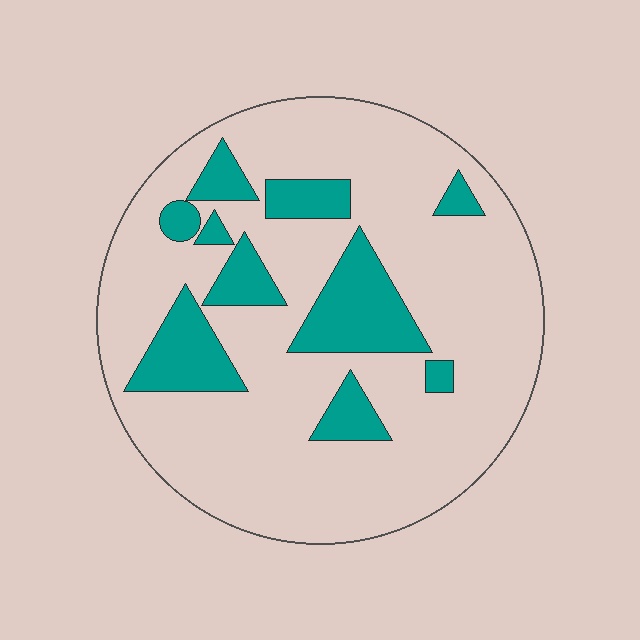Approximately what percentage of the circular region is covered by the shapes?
Approximately 20%.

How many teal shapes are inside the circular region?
10.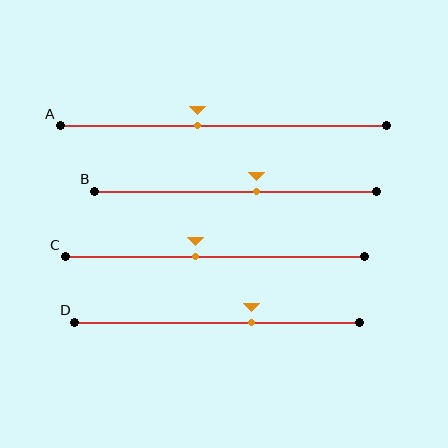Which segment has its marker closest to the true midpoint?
Segment C has its marker closest to the true midpoint.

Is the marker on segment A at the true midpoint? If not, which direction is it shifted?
No, the marker on segment A is shifted to the left by about 8% of the segment length.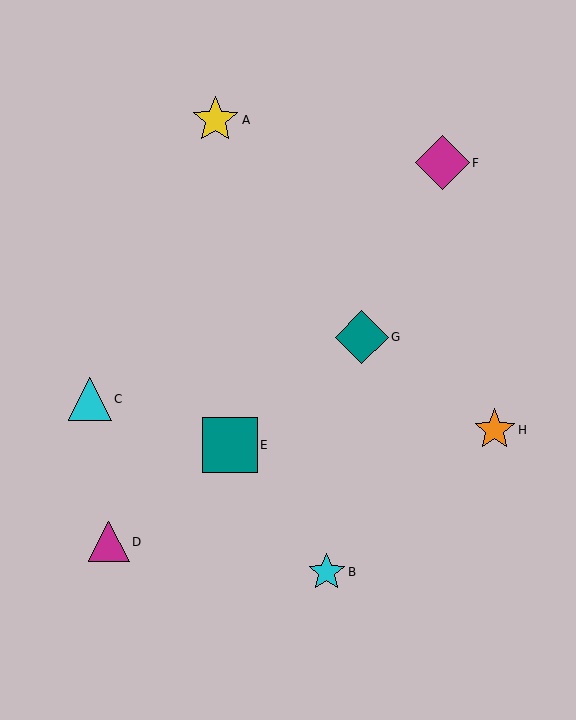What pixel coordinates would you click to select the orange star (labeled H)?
Click at (495, 430) to select the orange star H.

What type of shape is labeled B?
Shape B is a cyan star.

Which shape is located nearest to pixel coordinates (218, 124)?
The yellow star (labeled A) at (215, 120) is nearest to that location.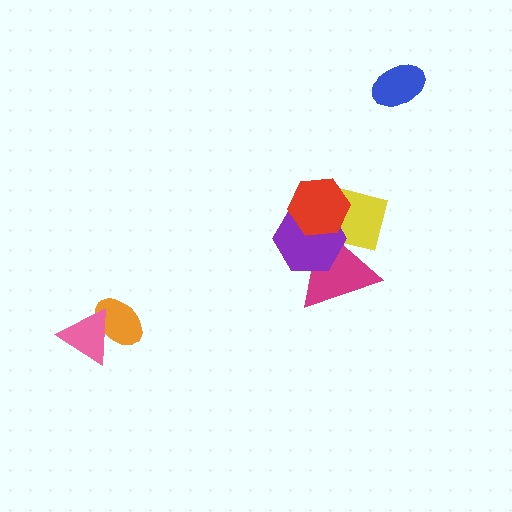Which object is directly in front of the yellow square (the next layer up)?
The magenta triangle is directly in front of the yellow square.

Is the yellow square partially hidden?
Yes, it is partially covered by another shape.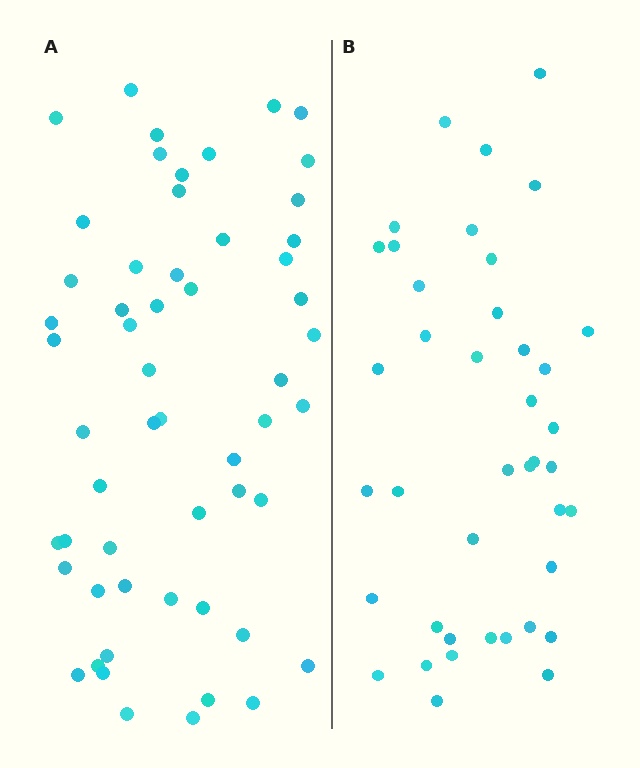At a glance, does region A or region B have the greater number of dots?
Region A (the left region) has more dots.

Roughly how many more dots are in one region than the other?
Region A has approximately 15 more dots than region B.